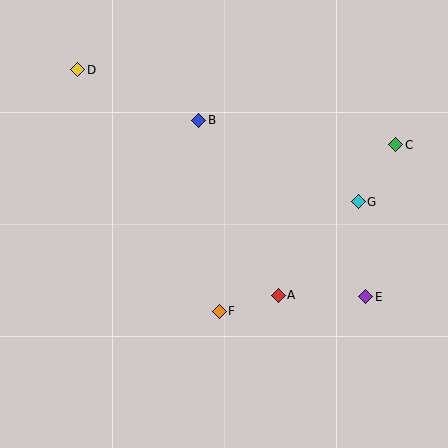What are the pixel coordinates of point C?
Point C is at (396, 145).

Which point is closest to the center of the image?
Point F at (219, 311) is closest to the center.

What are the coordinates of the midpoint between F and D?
The midpoint between F and D is at (149, 190).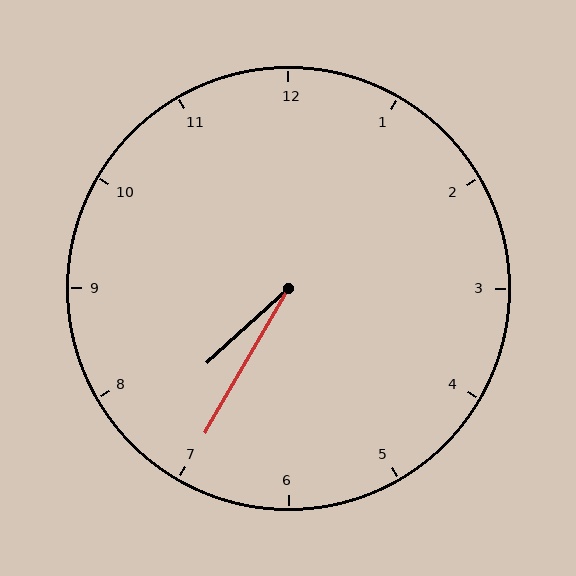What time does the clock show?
7:35.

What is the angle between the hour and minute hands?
Approximately 18 degrees.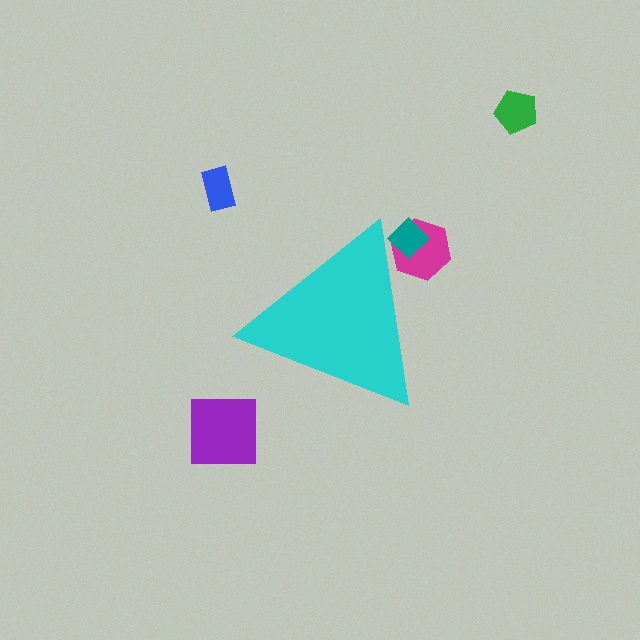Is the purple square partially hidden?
No, the purple square is fully visible.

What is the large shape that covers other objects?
A cyan triangle.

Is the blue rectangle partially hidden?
No, the blue rectangle is fully visible.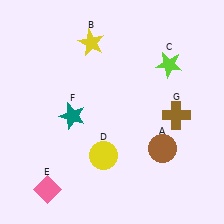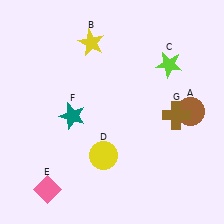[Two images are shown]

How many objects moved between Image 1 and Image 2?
1 object moved between the two images.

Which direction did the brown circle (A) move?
The brown circle (A) moved up.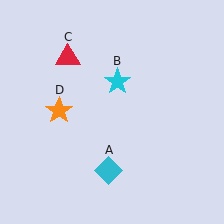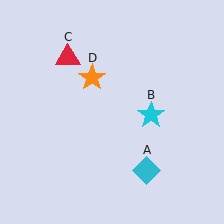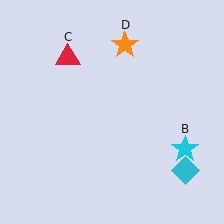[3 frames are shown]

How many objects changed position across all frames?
3 objects changed position: cyan diamond (object A), cyan star (object B), orange star (object D).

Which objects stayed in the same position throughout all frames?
Red triangle (object C) remained stationary.